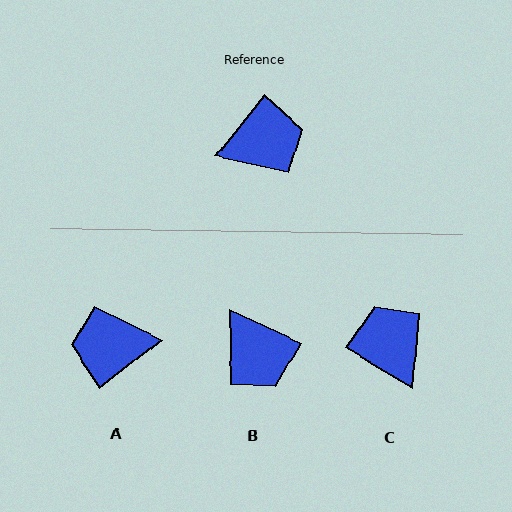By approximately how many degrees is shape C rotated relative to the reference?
Approximately 98 degrees counter-clockwise.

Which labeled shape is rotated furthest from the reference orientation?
A, about 167 degrees away.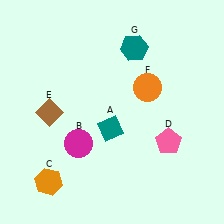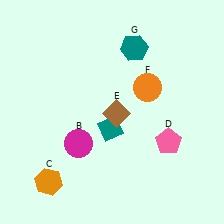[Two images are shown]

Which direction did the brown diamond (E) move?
The brown diamond (E) moved right.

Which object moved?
The brown diamond (E) moved right.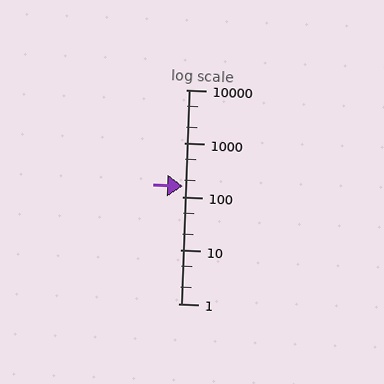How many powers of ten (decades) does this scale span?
The scale spans 4 decades, from 1 to 10000.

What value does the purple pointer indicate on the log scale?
The pointer indicates approximately 160.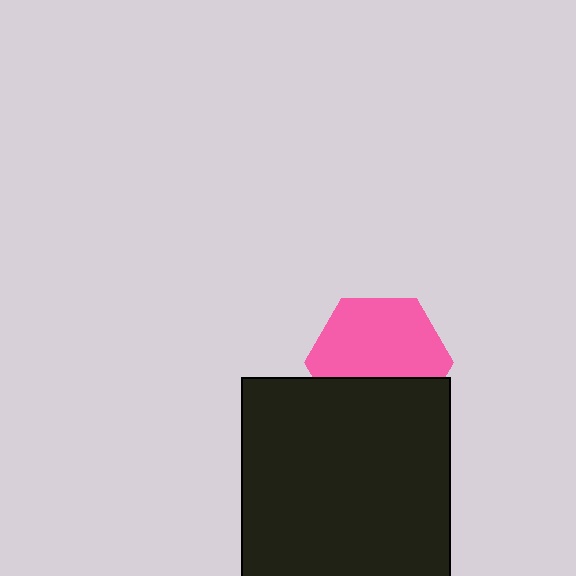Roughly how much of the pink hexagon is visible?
About half of it is visible (roughly 65%).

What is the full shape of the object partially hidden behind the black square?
The partially hidden object is a pink hexagon.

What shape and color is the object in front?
The object in front is a black square.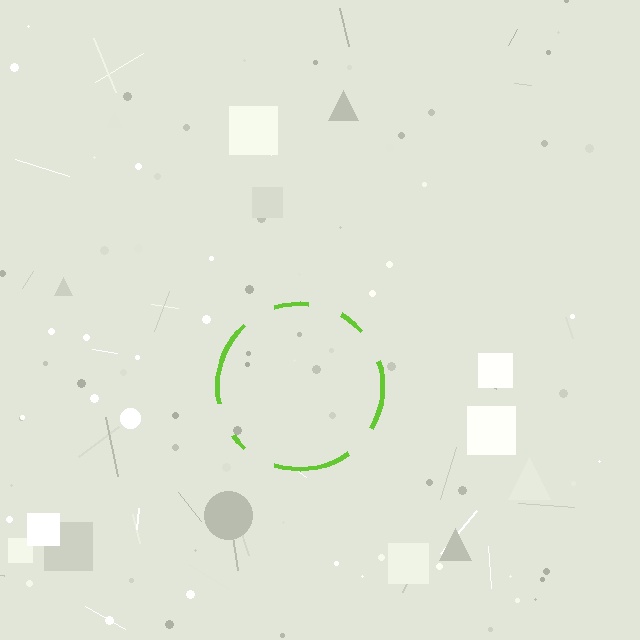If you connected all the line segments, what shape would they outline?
They would outline a circle.